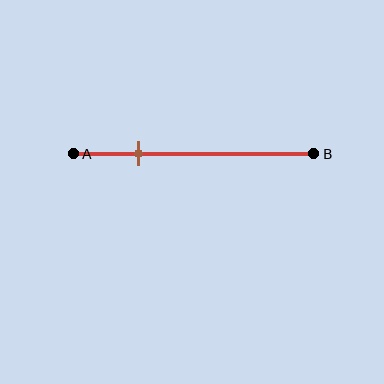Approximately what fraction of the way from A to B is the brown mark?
The brown mark is approximately 25% of the way from A to B.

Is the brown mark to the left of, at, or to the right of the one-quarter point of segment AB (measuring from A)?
The brown mark is approximately at the one-quarter point of segment AB.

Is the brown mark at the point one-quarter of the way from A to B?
Yes, the mark is approximately at the one-quarter point.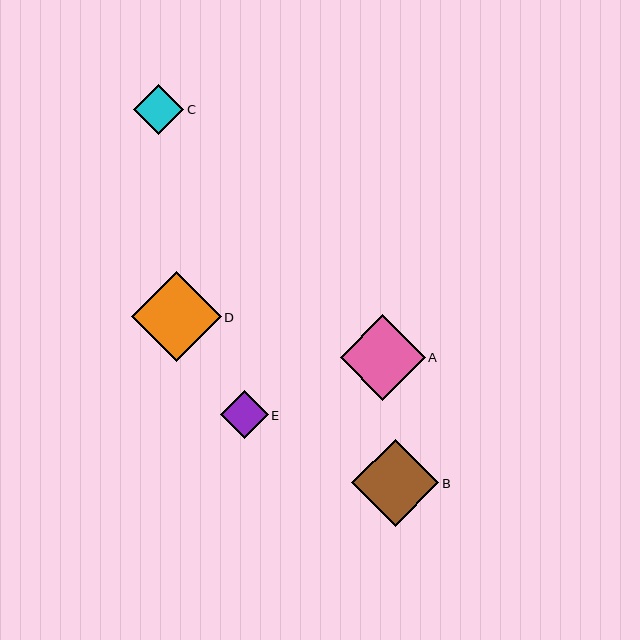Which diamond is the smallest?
Diamond E is the smallest with a size of approximately 48 pixels.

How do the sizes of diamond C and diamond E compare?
Diamond C and diamond E are approximately the same size.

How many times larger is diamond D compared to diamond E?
Diamond D is approximately 1.9 times the size of diamond E.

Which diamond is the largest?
Diamond D is the largest with a size of approximately 90 pixels.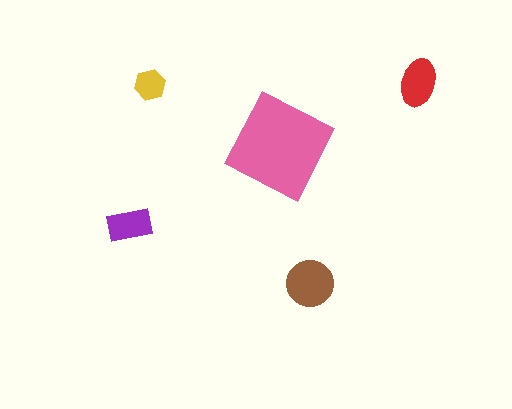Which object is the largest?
The pink square.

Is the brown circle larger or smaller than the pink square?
Smaller.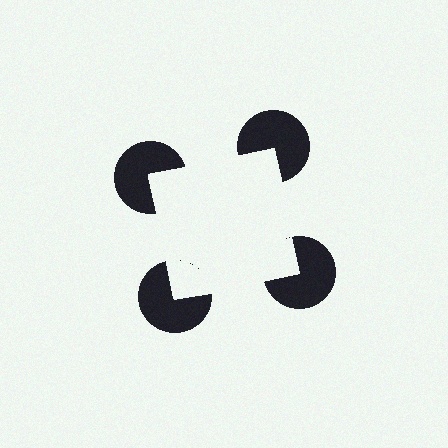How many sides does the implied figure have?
4 sides.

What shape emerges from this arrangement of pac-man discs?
An illusory square — its edges are inferred from the aligned wedge cuts in the pac-man discs, not physically drawn.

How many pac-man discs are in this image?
There are 4 — one at each vertex of the illusory square.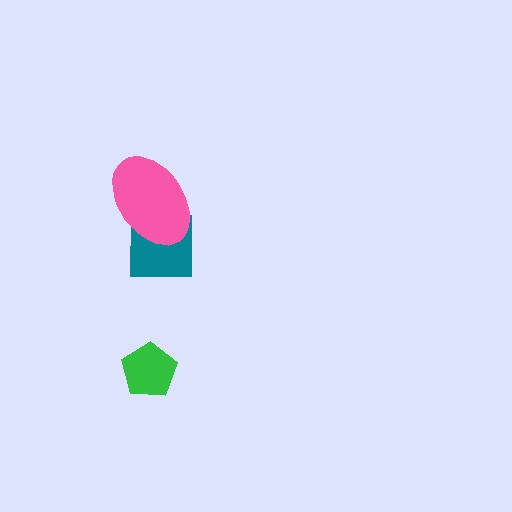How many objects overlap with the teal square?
1 object overlaps with the teal square.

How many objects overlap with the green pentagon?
0 objects overlap with the green pentagon.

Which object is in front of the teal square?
The pink ellipse is in front of the teal square.